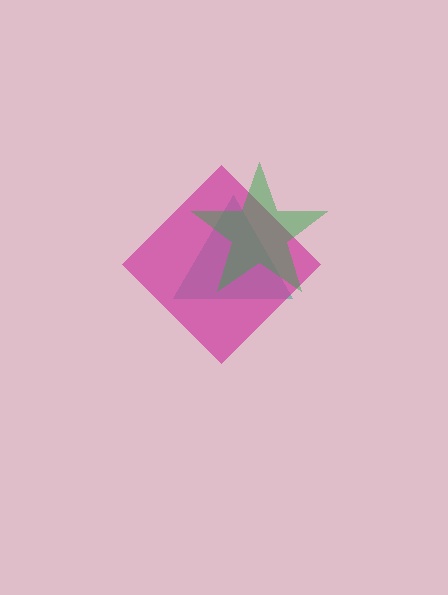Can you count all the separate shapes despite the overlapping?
Yes, there are 3 separate shapes.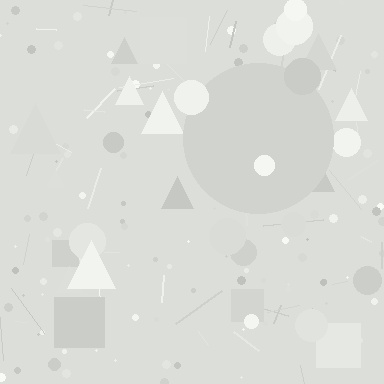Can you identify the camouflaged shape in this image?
The camouflaged shape is a circle.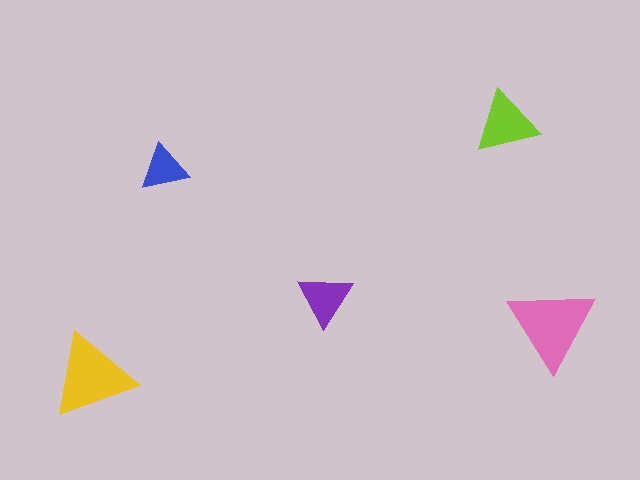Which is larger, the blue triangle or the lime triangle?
The lime one.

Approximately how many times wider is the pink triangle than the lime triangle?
About 1.5 times wider.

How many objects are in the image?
There are 5 objects in the image.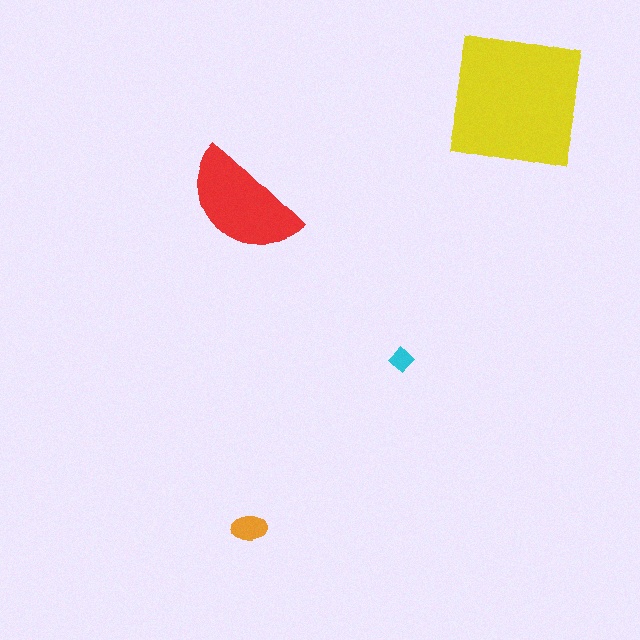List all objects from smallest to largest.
The cyan diamond, the orange ellipse, the red semicircle, the yellow square.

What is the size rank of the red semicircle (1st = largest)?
2nd.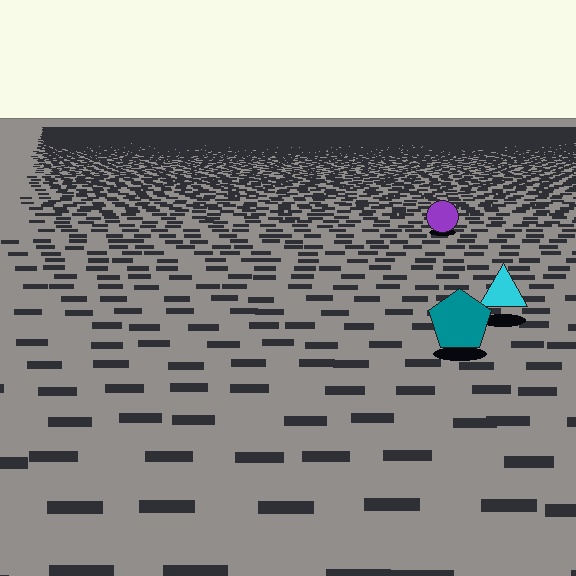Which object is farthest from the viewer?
The purple circle is farthest from the viewer. It appears smaller and the ground texture around it is denser.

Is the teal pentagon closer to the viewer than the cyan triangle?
Yes. The teal pentagon is closer — you can tell from the texture gradient: the ground texture is coarser near it.